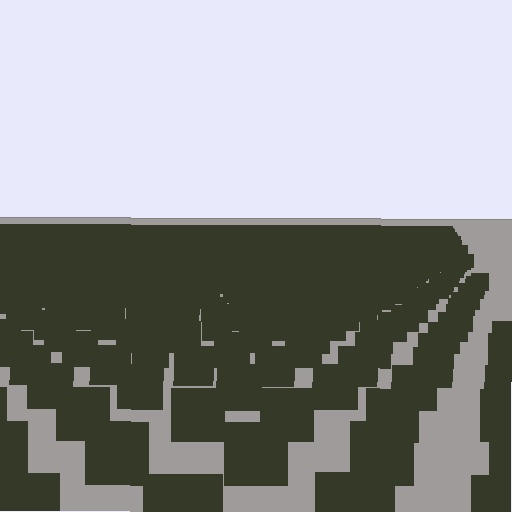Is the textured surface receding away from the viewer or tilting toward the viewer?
The surface is receding away from the viewer. Texture elements get smaller and denser toward the top.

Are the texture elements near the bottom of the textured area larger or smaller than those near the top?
Larger. Near the bottom, elements are closer to the viewer and appear at a bigger on-screen size.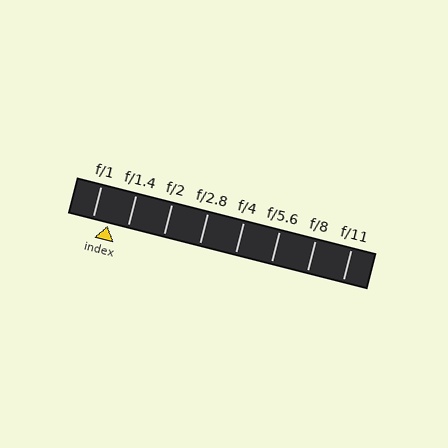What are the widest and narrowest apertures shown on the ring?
The widest aperture shown is f/1 and the narrowest is f/11.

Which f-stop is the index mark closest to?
The index mark is closest to f/1.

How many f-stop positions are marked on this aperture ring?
There are 8 f-stop positions marked.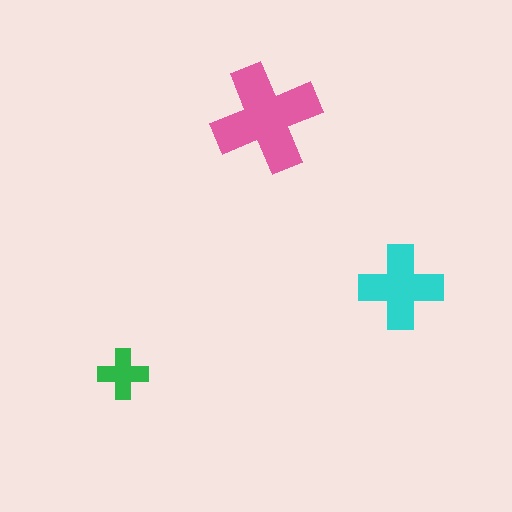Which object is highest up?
The pink cross is topmost.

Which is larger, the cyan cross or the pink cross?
The pink one.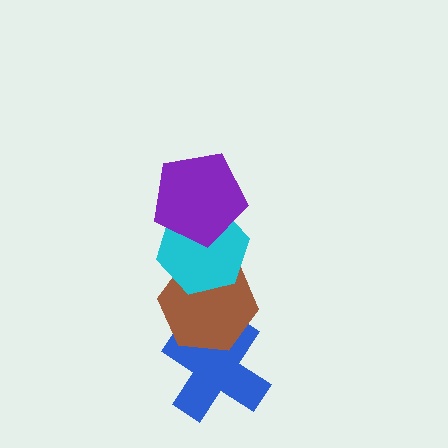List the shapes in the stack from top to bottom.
From top to bottom: the purple pentagon, the cyan hexagon, the brown hexagon, the blue cross.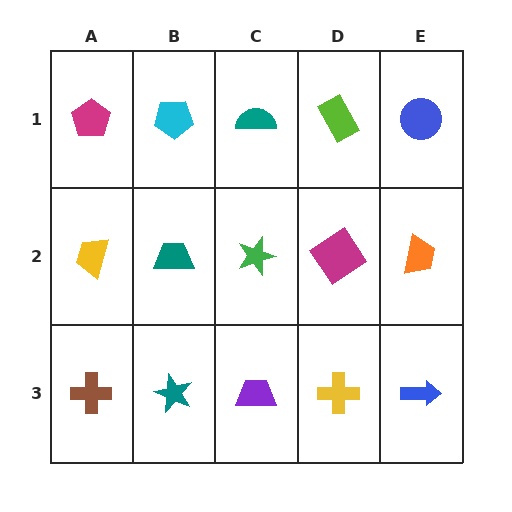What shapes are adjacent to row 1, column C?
A green star (row 2, column C), a cyan pentagon (row 1, column B), a lime rectangle (row 1, column D).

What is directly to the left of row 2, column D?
A green star.